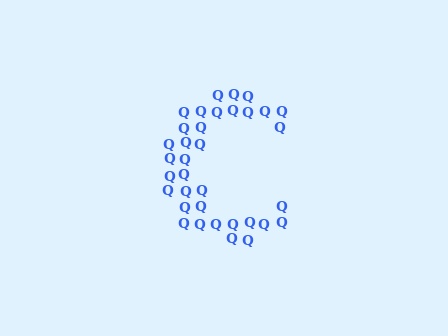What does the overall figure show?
The overall figure shows the letter C.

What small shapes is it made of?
It is made of small letter Q's.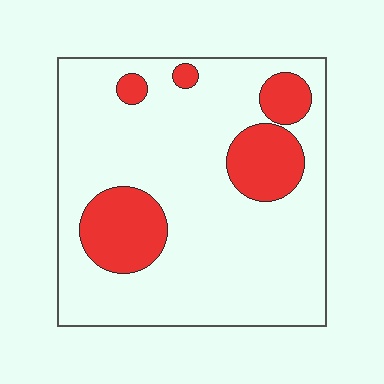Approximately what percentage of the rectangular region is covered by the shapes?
Approximately 20%.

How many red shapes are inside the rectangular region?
5.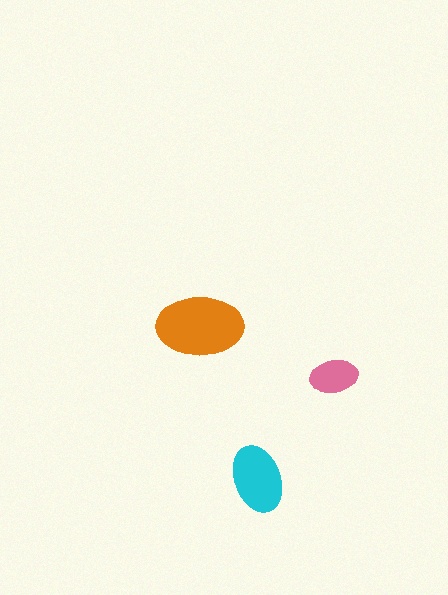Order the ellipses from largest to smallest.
the orange one, the cyan one, the pink one.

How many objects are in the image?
There are 3 objects in the image.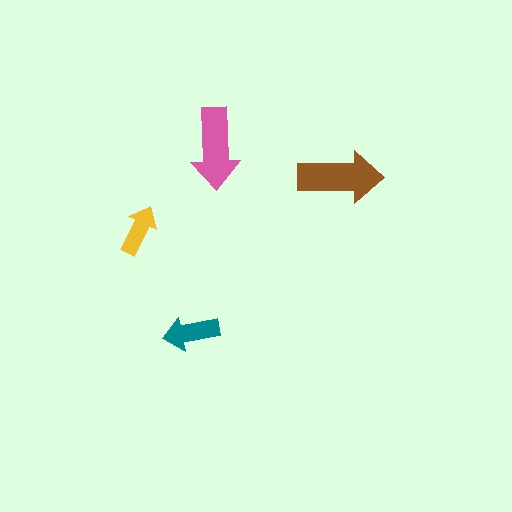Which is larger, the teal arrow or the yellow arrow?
The teal one.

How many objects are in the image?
There are 4 objects in the image.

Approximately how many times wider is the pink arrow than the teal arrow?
About 1.5 times wider.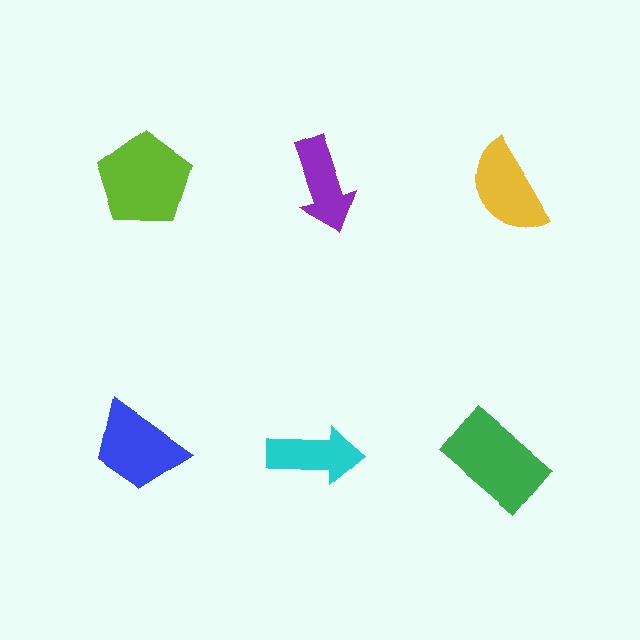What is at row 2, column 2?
A cyan arrow.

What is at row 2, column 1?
A blue trapezoid.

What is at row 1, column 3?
A yellow semicircle.